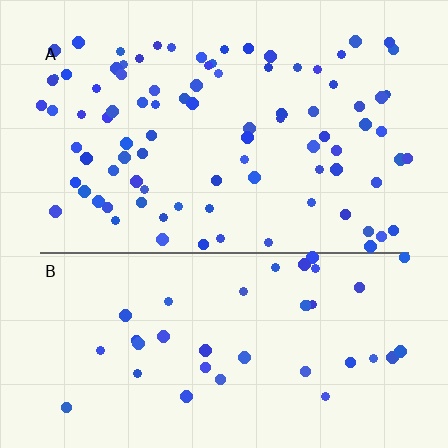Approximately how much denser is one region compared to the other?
Approximately 2.3× — region A over region B.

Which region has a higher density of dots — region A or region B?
A (the top).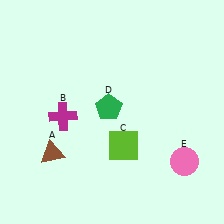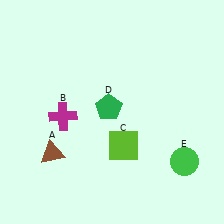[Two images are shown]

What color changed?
The circle (E) changed from pink in Image 1 to green in Image 2.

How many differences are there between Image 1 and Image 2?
There is 1 difference between the two images.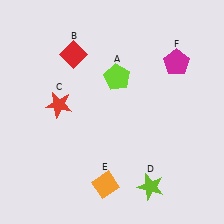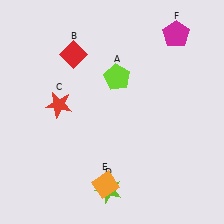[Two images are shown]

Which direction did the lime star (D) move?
The lime star (D) moved left.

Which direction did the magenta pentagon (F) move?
The magenta pentagon (F) moved up.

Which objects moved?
The objects that moved are: the lime star (D), the magenta pentagon (F).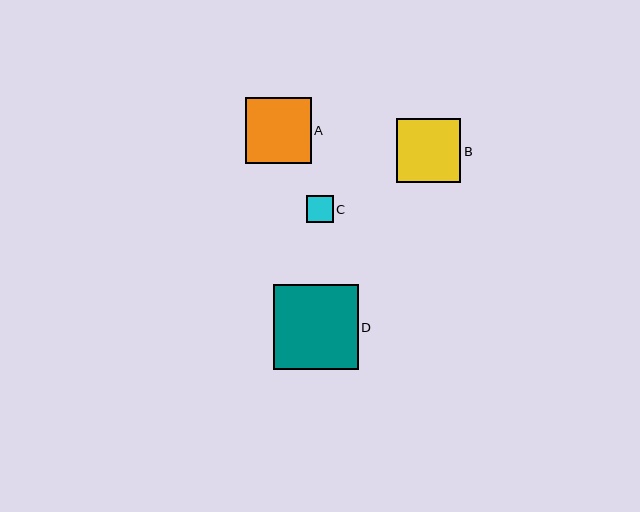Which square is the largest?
Square D is the largest with a size of approximately 85 pixels.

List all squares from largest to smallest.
From largest to smallest: D, A, B, C.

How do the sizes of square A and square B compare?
Square A and square B are approximately the same size.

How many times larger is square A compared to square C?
Square A is approximately 2.4 times the size of square C.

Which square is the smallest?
Square C is the smallest with a size of approximately 27 pixels.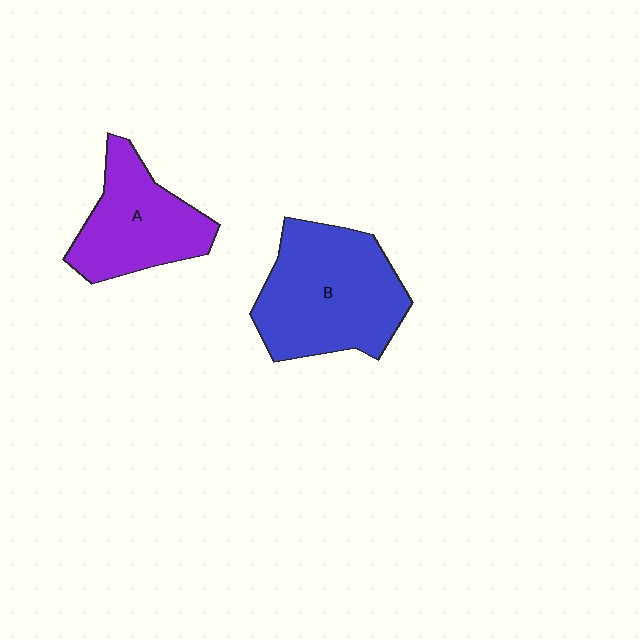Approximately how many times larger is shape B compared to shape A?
Approximately 1.4 times.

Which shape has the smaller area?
Shape A (purple).